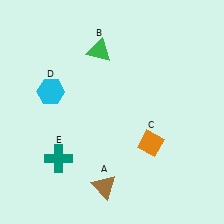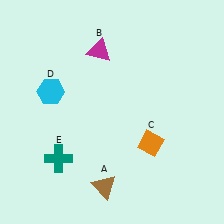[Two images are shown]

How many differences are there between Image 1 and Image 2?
There is 1 difference between the two images.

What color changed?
The triangle (B) changed from green in Image 1 to magenta in Image 2.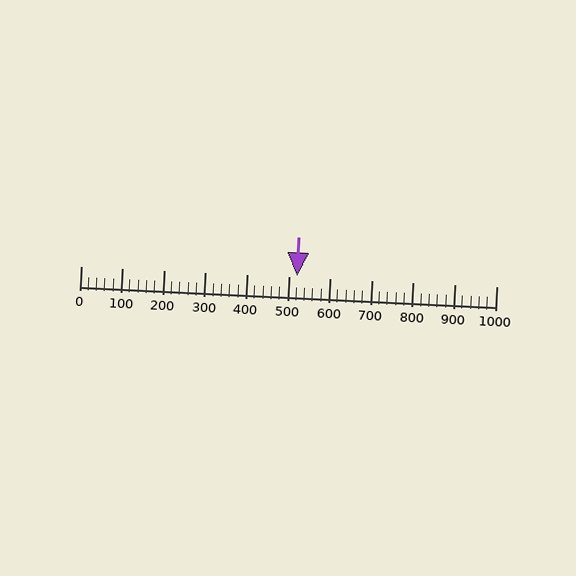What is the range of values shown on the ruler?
The ruler shows values from 0 to 1000.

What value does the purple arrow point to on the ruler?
The purple arrow points to approximately 520.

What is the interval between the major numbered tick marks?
The major tick marks are spaced 100 units apart.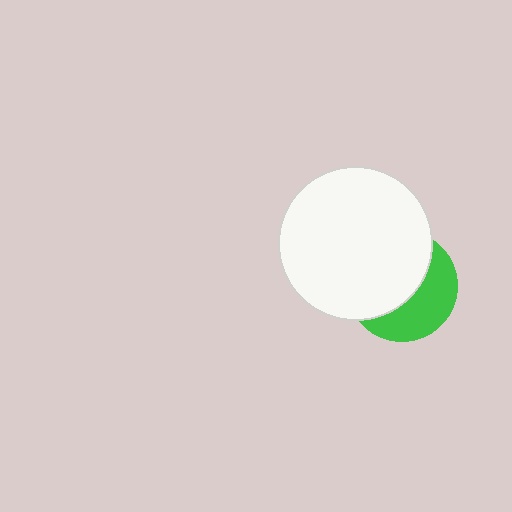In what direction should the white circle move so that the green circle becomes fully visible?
The white circle should move toward the upper-left. That is the shortest direction to clear the overlap and leave the green circle fully visible.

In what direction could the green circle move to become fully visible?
The green circle could move toward the lower-right. That would shift it out from behind the white circle entirely.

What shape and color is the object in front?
The object in front is a white circle.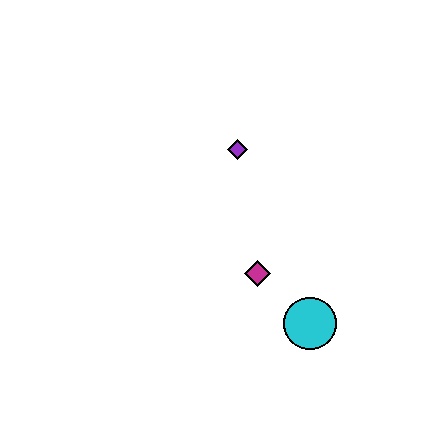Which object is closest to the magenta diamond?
The cyan circle is closest to the magenta diamond.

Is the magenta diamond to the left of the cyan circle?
Yes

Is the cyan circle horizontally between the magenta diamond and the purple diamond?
No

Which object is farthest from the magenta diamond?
The purple diamond is farthest from the magenta diamond.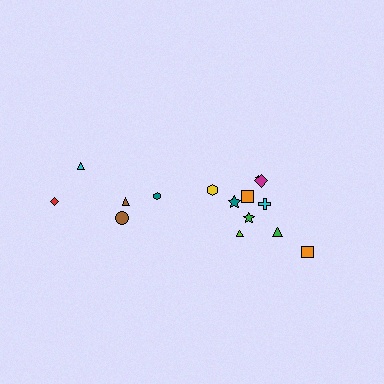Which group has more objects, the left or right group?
The right group.